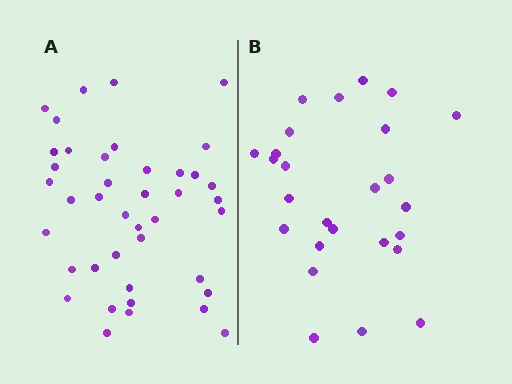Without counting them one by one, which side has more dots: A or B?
Region A (the left region) has more dots.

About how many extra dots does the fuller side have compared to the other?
Region A has approximately 15 more dots than region B.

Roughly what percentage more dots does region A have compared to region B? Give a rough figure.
About 60% more.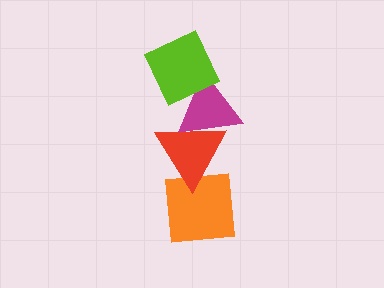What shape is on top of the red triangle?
The magenta triangle is on top of the red triangle.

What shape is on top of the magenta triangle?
The lime diamond is on top of the magenta triangle.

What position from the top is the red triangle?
The red triangle is 3rd from the top.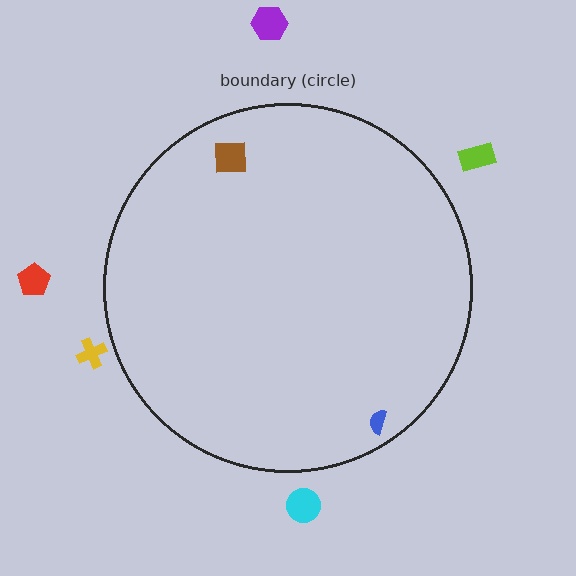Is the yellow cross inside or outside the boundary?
Outside.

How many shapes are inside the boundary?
2 inside, 5 outside.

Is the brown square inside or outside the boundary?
Inside.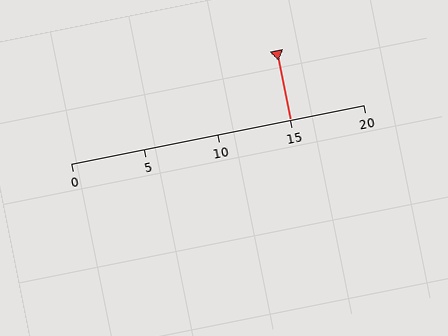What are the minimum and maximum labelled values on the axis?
The axis runs from 0 to 20.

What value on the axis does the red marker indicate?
The marker indicates approximately 15.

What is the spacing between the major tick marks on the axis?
The major ticks are spaced 5 apart.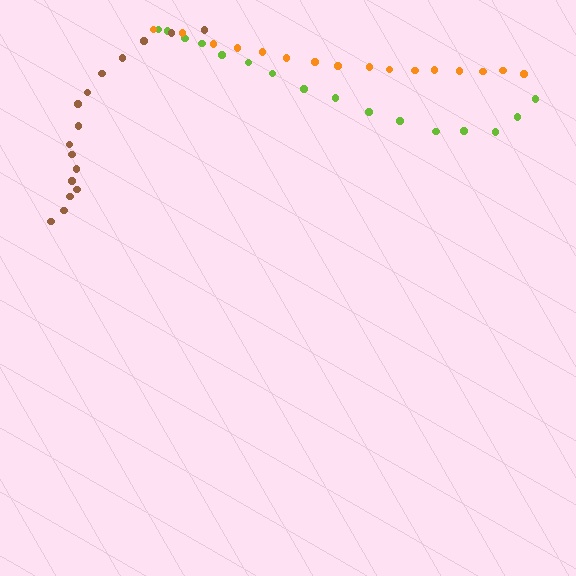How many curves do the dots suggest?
There are 3 distinct paths.